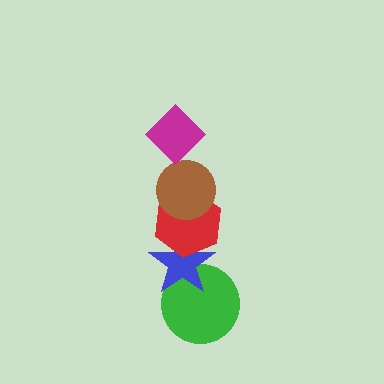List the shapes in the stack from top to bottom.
From top to bottom: the magenta diamond, the brown circle, the red hexagon, the blue star, the green circle.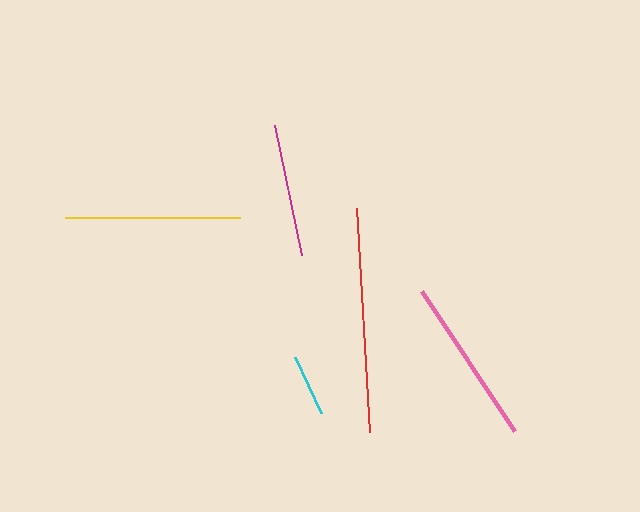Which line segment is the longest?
The red line is the longest at approximately 225 pixels.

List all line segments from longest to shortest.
From longest to shortest: red, yellow, pink, magenta, cyan.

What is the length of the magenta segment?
The magenta segment is approximately 134 pixels long.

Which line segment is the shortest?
The cyan line is the shortest at approximately 61 pixels.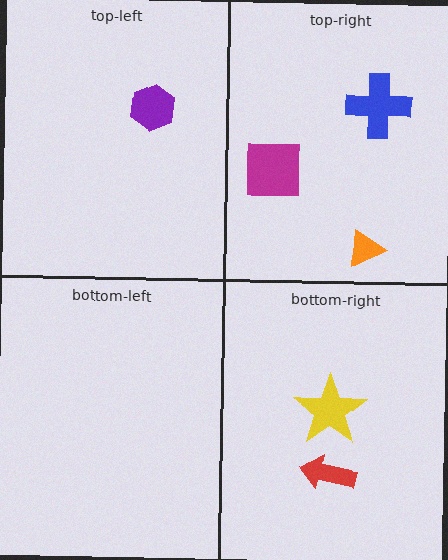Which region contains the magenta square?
The top-right region.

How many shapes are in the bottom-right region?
2.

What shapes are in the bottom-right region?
The yellow star, the red arrow.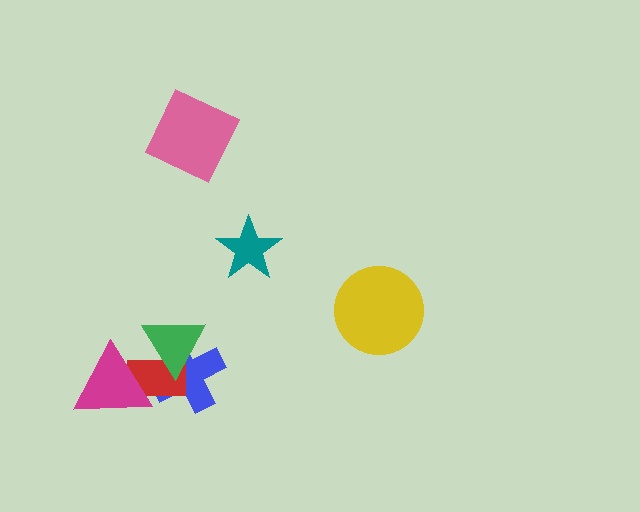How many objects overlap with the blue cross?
2 objects overlap with the blue cross.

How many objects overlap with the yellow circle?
0 objects overlap with the yellow circle.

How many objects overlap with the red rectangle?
3 objects overlap with the red rectangle.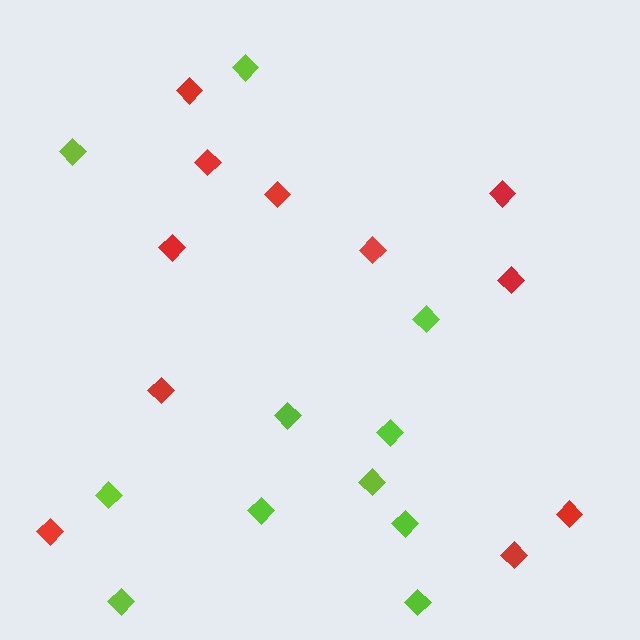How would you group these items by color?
There are 2 groups: one group of red diamonds (11) and one group of lime diamonds (11).